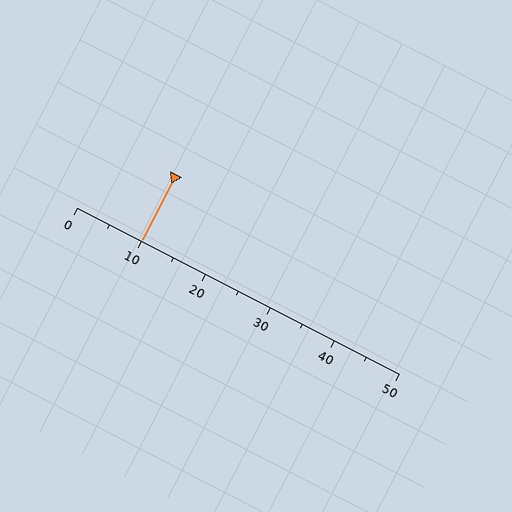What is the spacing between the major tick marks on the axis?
The major ticks are spaced 10 apart.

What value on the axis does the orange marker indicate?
The marker indicates approximately 10.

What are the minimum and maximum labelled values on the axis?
The axis runs from 0 to 50.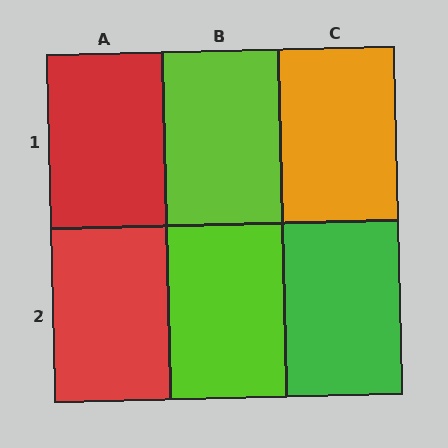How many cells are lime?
2 cells are lime.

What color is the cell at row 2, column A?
Red.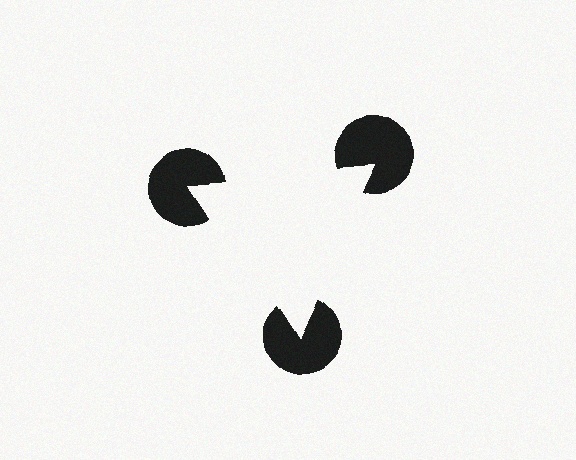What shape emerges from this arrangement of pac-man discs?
An illusory triangle — its edges are inferred from the aligned wedge cuts in the pac-man discs, not physically drawn.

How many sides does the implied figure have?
3 sides.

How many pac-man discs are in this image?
There are 3 — one at each vertex of the illusory triangle.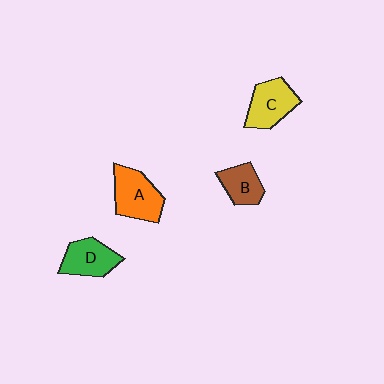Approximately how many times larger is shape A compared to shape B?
Approximately 1.5 times.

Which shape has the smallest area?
Shape B (brown).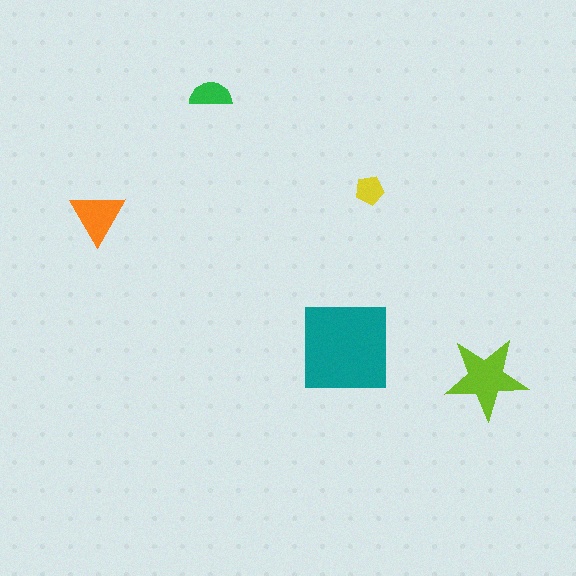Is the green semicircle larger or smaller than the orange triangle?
Smaller.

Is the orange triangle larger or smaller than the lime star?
Smaller.